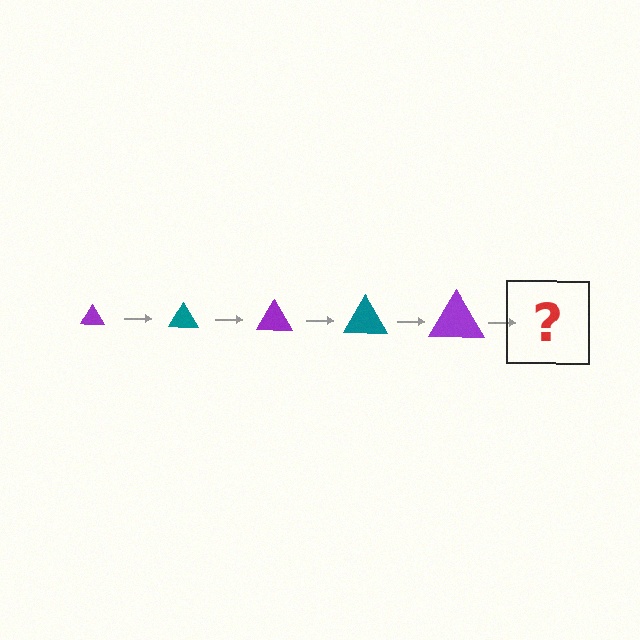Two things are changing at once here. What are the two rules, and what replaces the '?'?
The two rules are that the triangle grows larger each step and the color cycles through purple and teal. The '?' should be a teal triangle, larger than the previous one.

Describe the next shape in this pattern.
It should be a teal triangle, larger than the previous one.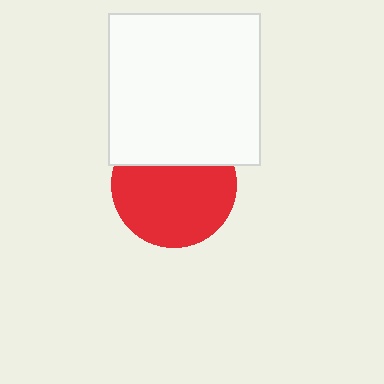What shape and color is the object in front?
The object in front is a white square.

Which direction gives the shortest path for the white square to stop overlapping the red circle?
Moving up gives the shortest separation.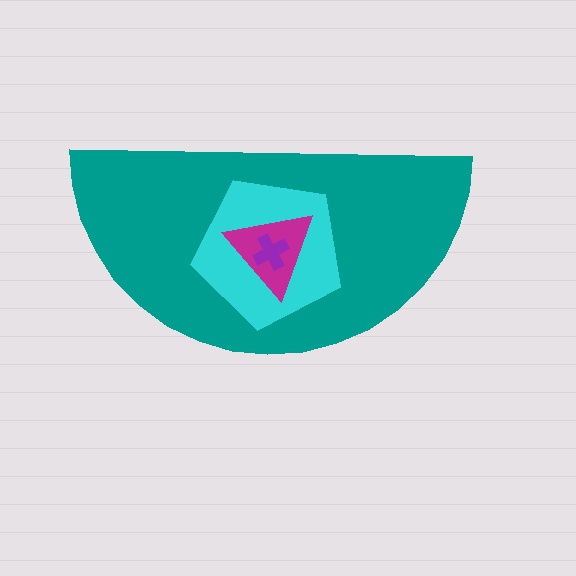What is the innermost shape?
The purple cross.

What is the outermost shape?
The teal semicircle.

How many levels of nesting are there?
4.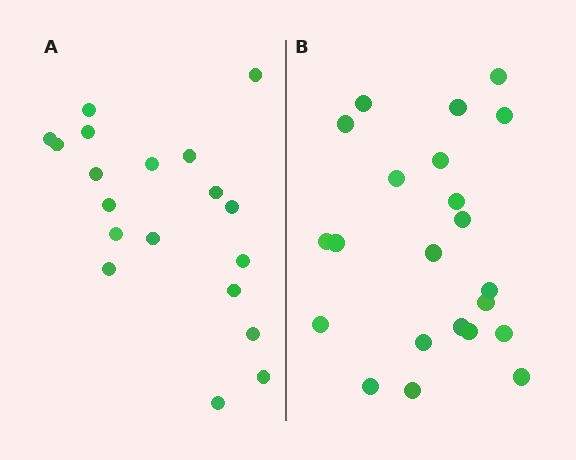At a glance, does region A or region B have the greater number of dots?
Region B (the right region) has more dots.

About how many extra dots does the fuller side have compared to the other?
Region B has just a few more — roughly 2 or 3 more dots than region A.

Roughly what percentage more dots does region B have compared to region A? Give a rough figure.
About 15% more.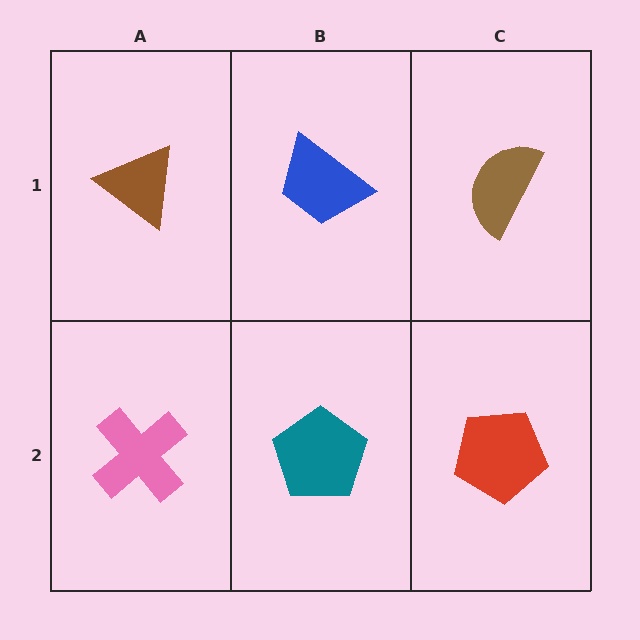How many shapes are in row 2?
3 shapes.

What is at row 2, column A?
A pink cross.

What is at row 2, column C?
A red pentagon.